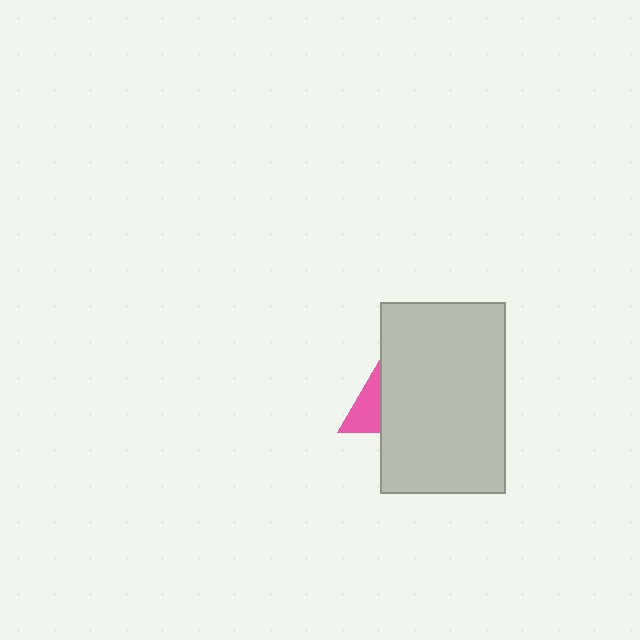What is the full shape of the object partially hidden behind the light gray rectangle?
The partially hidden object is a pink triangle.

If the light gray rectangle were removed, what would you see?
You would see the complete pink triangle.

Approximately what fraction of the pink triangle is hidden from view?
Roughly 63% of the pink triangle is hidden behind the light gray rectangle.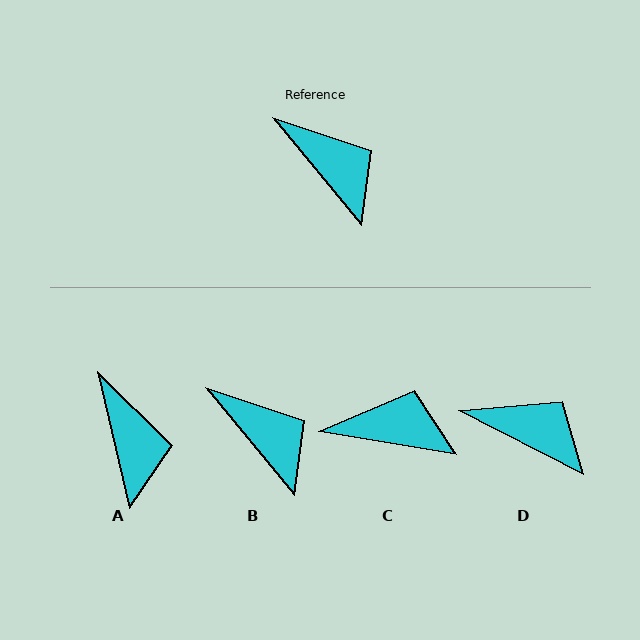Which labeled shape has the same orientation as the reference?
B.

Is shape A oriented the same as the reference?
No, it is off by about 26 degrees.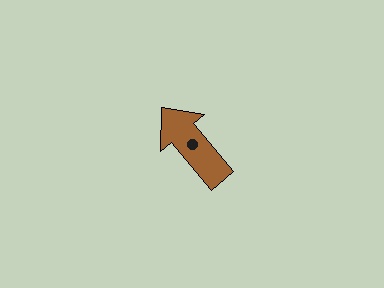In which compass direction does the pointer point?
Northwest.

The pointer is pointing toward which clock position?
Roughly 11 o'clock.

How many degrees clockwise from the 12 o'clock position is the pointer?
Approximately 320 degrees.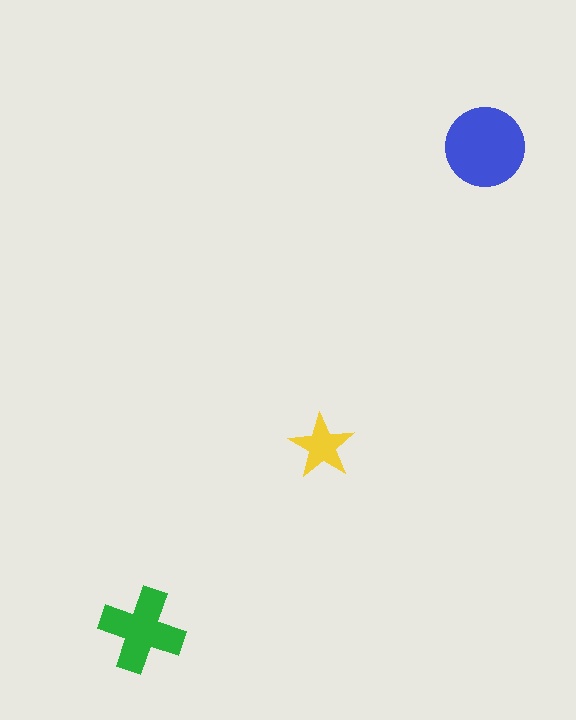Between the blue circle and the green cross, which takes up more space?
The blue circle.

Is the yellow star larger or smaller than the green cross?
Smaller.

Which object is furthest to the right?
The blue circle is rightmost.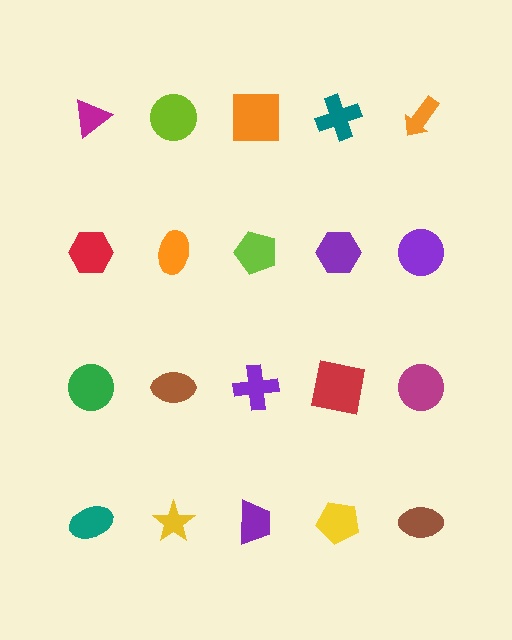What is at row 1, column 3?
An orange square.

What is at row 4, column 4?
A yellow pentagon.